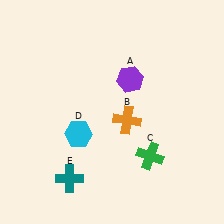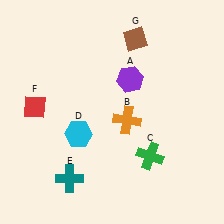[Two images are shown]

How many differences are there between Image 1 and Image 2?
There are 2 differences between the two images.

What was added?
A red diamond (F), a brown diamond (G) were added in Image 2.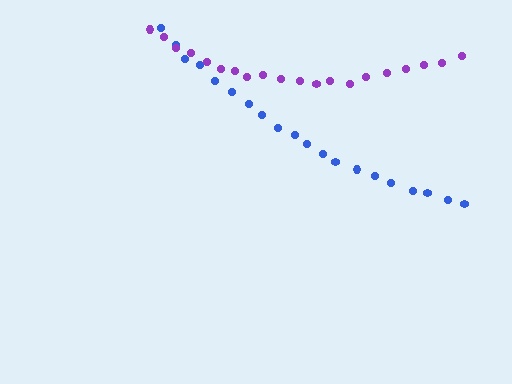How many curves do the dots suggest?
There are 2 distinct paths.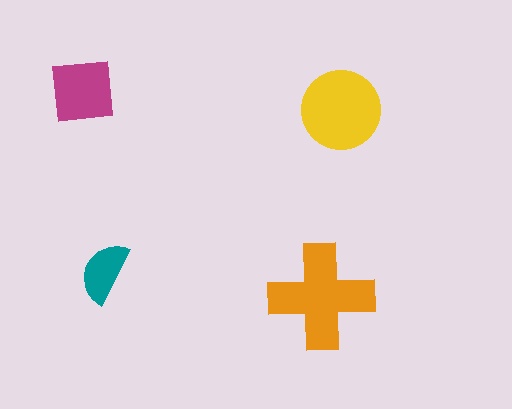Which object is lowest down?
The orange cross is bottommost.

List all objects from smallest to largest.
The teal semicircle, the magenta square, the yellow circle, the orange cross.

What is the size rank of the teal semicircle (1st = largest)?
4th.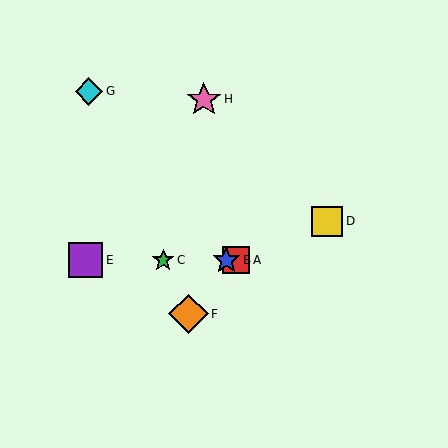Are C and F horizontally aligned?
No, C is at y≈260 and F is at y≈314.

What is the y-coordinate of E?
Object E is at y≈260.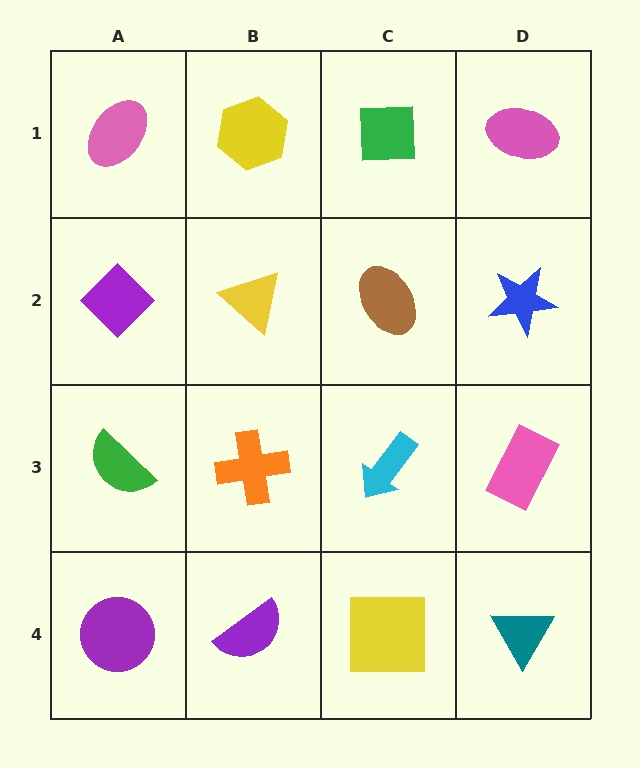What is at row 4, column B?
A purple semicircle.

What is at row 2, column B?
A yellow triangle.